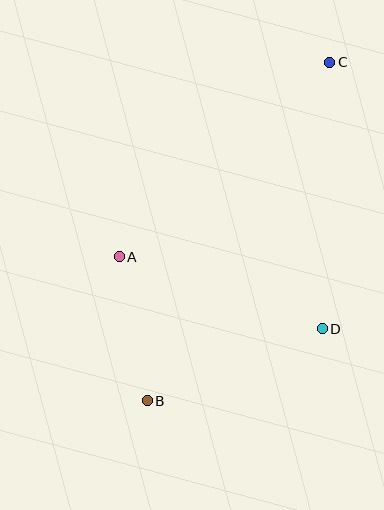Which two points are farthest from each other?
Points B and C are farthest from each other.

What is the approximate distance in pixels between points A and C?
The distance between A and C is approximately 287 pixels.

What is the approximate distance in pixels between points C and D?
The distance between C and D is approximately 267 pixels.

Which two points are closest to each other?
Points A and B are closest to each other.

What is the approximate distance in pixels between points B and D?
The distance between B and D is approximately 189 pixels.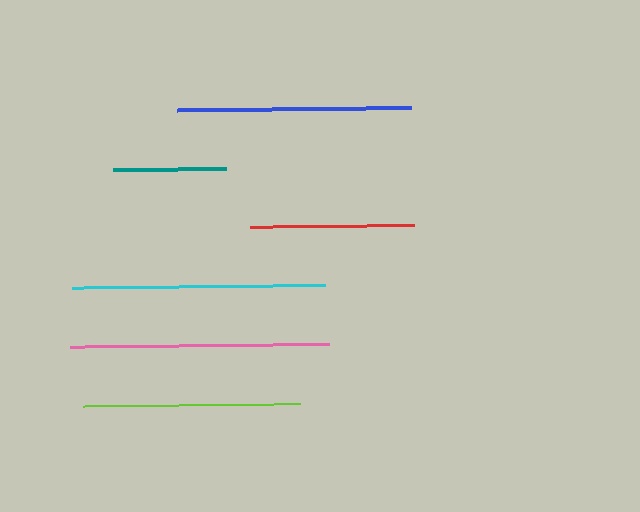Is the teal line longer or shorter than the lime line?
The lime line is longer than the teal line.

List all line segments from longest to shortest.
From longest to shortest: pink, cyan, blue, lime, red, teal.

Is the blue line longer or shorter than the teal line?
The blue line is longer than the teal line.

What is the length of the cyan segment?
The cyan segment is approximately 252 pixels long.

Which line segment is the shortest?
The teal line is the shortest at approximately 113 pixels.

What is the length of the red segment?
The red segment is approximately 165 pixels long.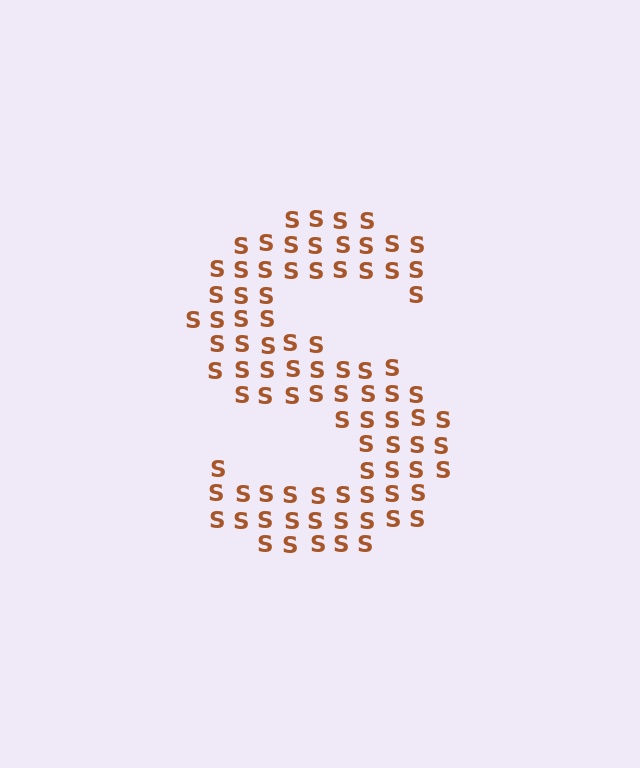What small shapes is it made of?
It is made of small letter S's.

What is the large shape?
The large shape is the letter S.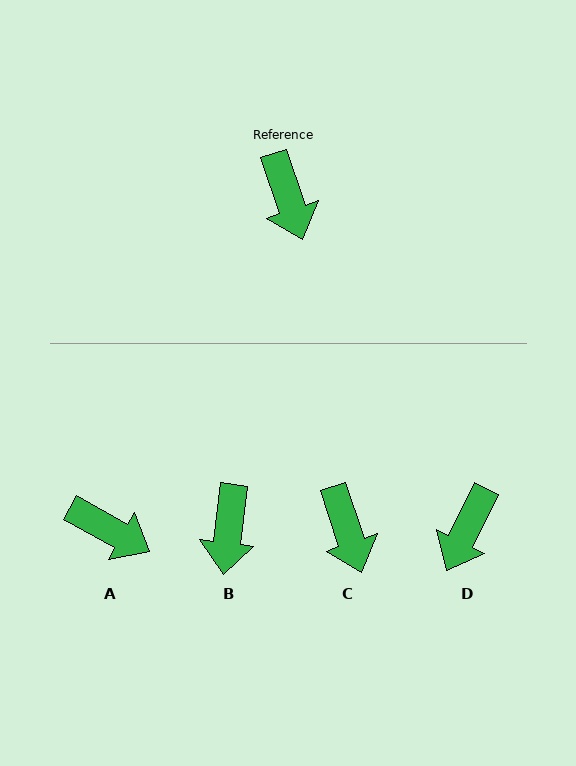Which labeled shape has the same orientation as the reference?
C.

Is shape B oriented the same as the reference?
No, it is off by about 25 degrees.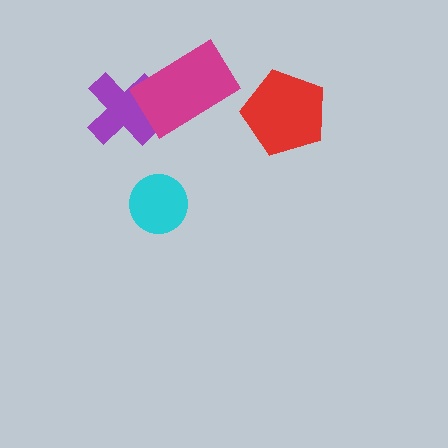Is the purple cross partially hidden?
Yes, it is partially covered by another shape.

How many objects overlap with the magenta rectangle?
1 object overlaps with the magenta rectangle.